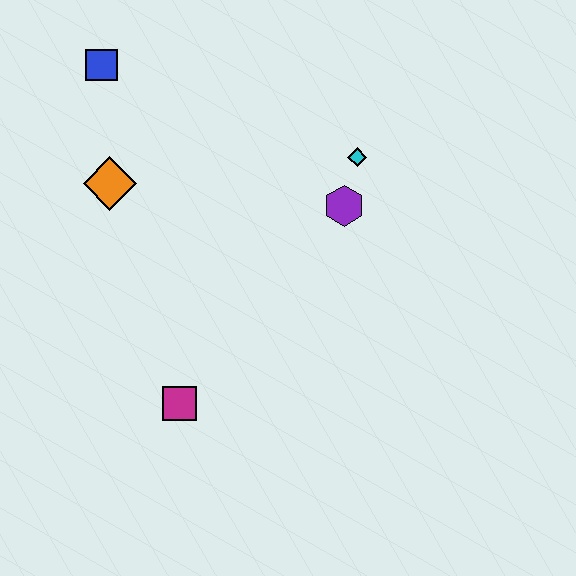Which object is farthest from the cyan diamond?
The magenta square is farthest from the cyan diamond.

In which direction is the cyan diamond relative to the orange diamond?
The cyan diamond is to the right of the orange diamond.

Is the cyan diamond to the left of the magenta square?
No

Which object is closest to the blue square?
The orange diamond is closest to the blue square.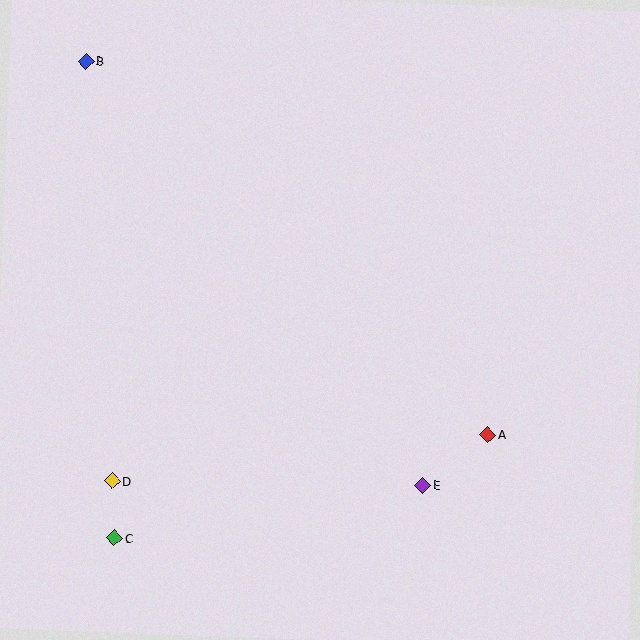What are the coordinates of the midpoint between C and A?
The midpoint between C and A is at (301, 486).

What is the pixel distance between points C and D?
The distance between C and D is 57 pixels.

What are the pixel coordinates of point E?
Point E is at (422, 485).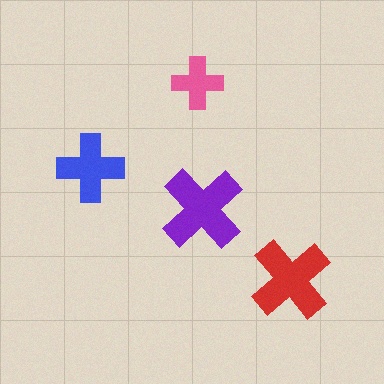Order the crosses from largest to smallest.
the purple one, the red one, the blue one, the pink one.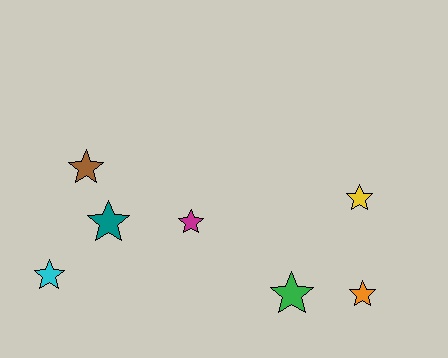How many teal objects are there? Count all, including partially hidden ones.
There is 1 teal object.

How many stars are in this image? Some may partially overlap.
There are 7 stars.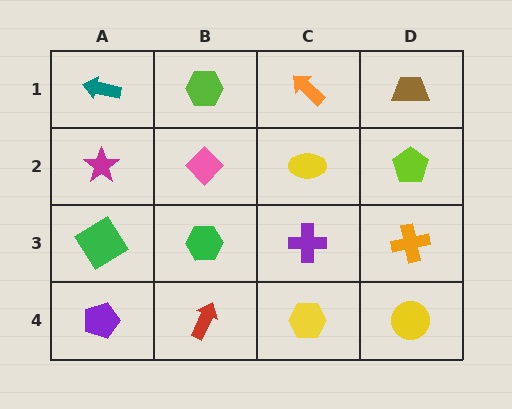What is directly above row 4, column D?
An orange cross.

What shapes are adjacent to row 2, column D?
A brown trapezoid (row 1, column D), an orange cross (row 3, column D), a yellow ellipse (row 2, column C).